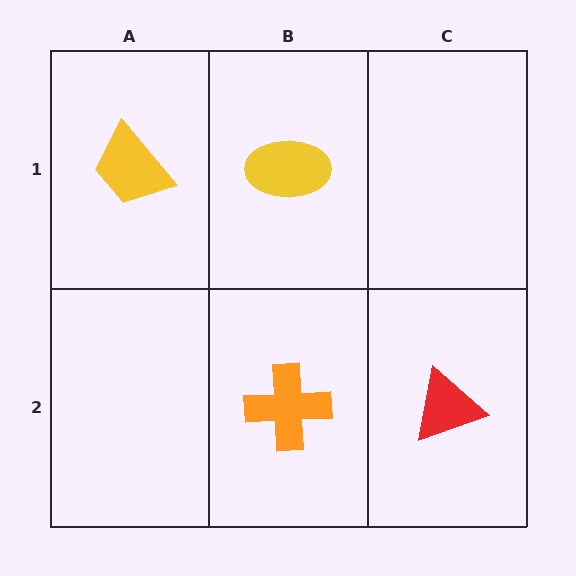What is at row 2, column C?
A red triangle.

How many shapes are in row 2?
2 shapes.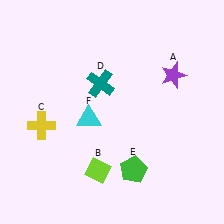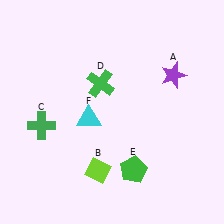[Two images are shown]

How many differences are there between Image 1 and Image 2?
There are 2 differences between the two images.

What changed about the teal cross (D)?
In Image 1, D is teal. In Image 2, it changed to green.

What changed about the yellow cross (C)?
In Image 1, C is yellow. In Image 2, it changed to green.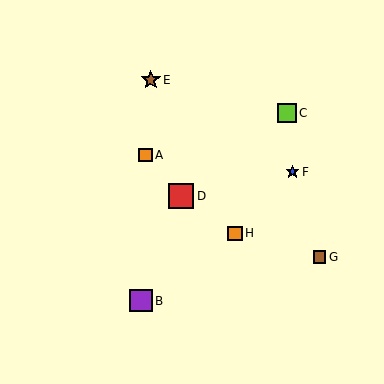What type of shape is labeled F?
Shape F is a blue star.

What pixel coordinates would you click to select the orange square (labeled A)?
Click at (146, 155) to select the orange square A.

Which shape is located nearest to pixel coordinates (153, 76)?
The brown star (labeled E) at (151, 80) is nearest to that location.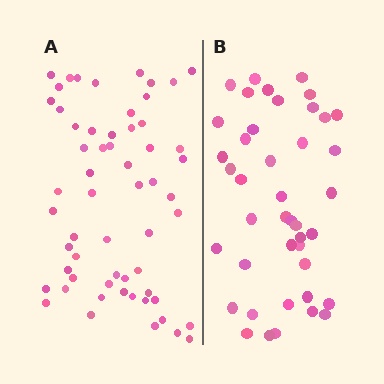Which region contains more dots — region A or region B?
Region A (the left region) has more dots.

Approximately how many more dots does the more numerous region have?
Region A has approximately 15 more dots than region B.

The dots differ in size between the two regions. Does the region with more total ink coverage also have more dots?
No. Region B has more total ink coverage because its dots are larger, but region A actually contains more individual dots. Total area can be misleading — the number of items is what matters here.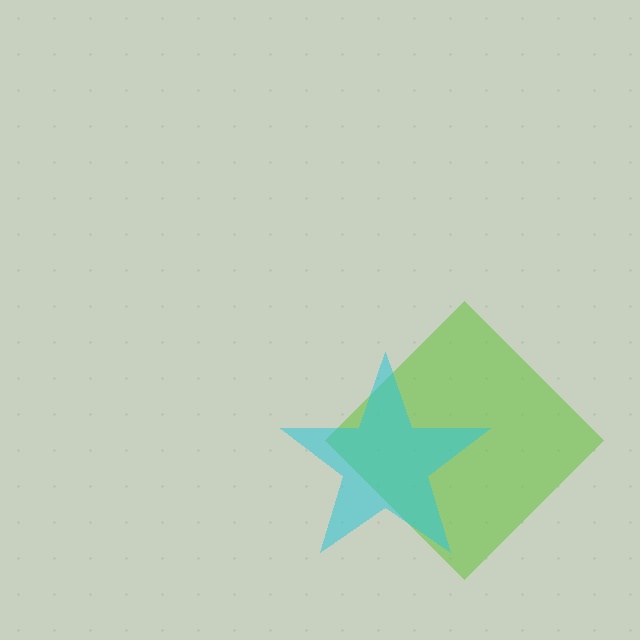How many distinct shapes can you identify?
There are 2 distinct shapes: a lime diamond, a cyan star.